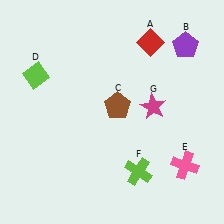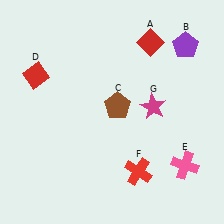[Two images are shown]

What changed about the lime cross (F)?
In Image 1, F is lime. In Image 2, it changed to red.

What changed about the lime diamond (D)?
In Image 1, D is lime. In Image 2, it changed to red.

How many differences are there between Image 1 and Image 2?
There are 2 differences between the two images.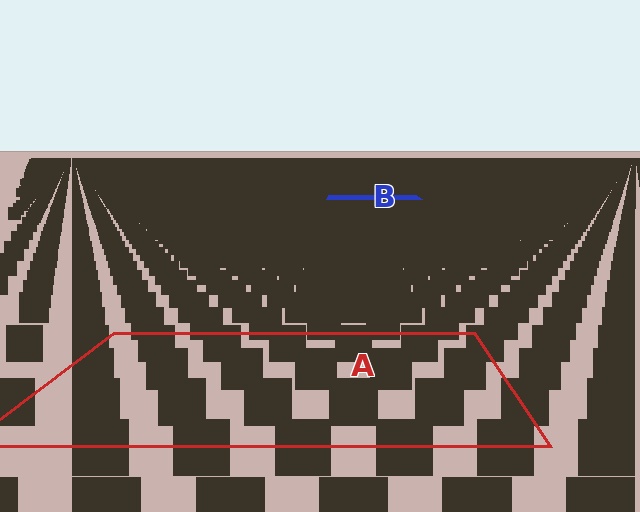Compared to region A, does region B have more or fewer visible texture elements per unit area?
Region B has more texture elements per unit area — they are packed more densely because it is farther away.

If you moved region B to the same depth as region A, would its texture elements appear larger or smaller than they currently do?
They would appear larger. At a closer depth, the same texture elements are projected at a bigger on-screen size.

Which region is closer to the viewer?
Region A is closer. The texture elements there are larger and more spread out.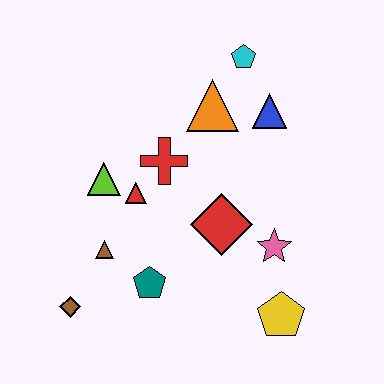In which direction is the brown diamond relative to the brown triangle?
The brown diamond is below the brown triangle.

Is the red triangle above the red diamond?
Yes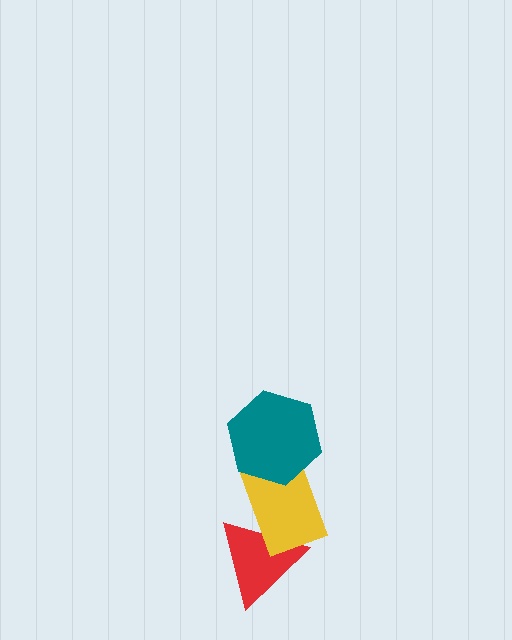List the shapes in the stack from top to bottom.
From top to bottom: the teal hexagon, the yellow rectangle, the red triangle.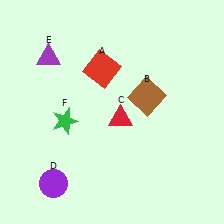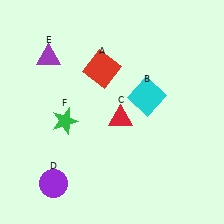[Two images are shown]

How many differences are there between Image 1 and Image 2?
There is 1 difference between the two images.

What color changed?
The square (B) changed from brown in Image 1 to cyan in Image 2.